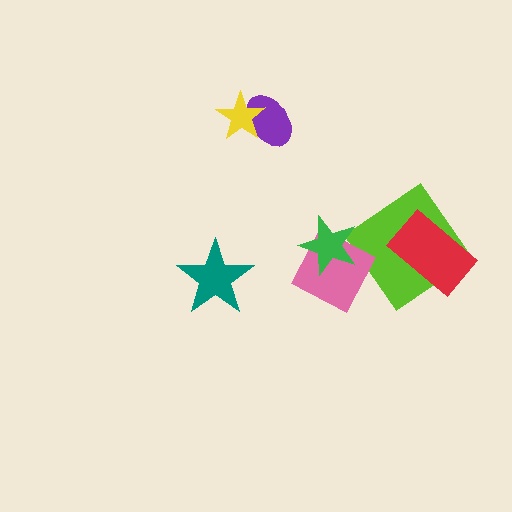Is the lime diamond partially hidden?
Yes, it is partially covered by another shape.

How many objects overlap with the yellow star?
1 object overlaps with the yellow star.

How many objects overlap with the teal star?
0 objects overlap with the teal star.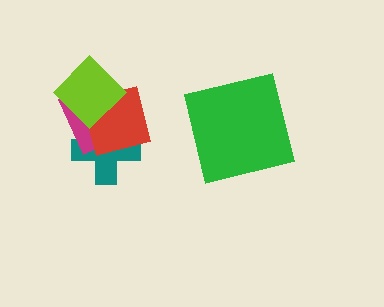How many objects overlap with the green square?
0 objects overlap with the green square.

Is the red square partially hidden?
Yes, it is partially covered by another shape.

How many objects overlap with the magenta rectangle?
3 objects overlap with the magenta rectangle.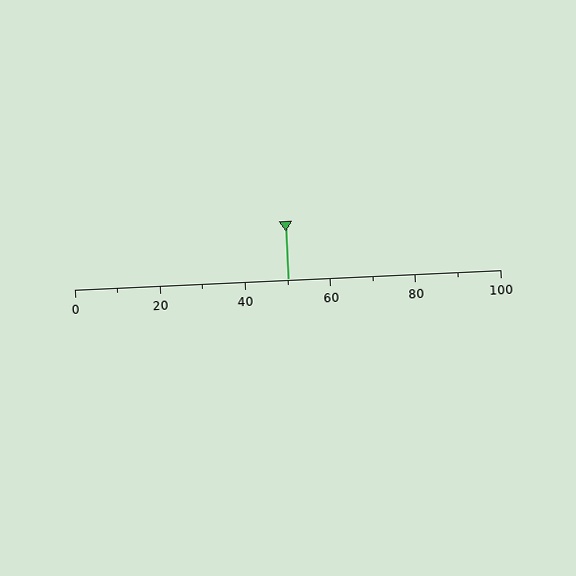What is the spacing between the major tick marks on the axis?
The major ticks are spaced 20 apart.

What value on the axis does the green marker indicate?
The marker indicates approximately 50.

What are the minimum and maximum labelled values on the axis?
The axis runs from 0 to 100.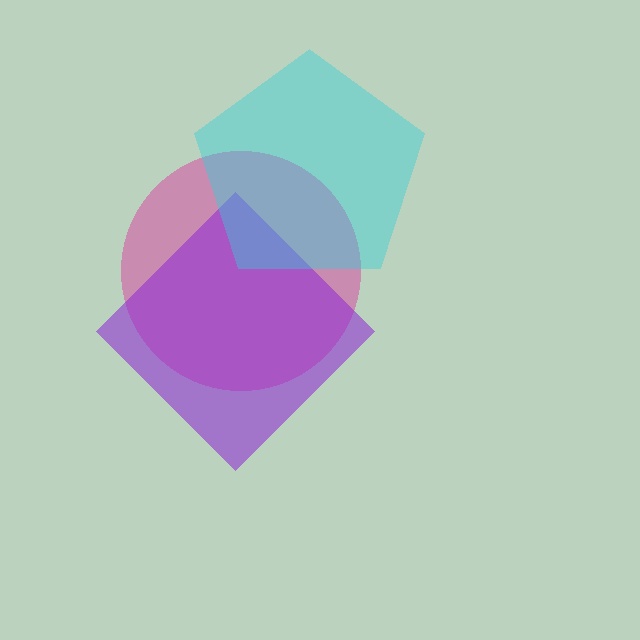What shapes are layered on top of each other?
The layered shapes are: a magenta circle, a purple diamond, a cyan pentagon.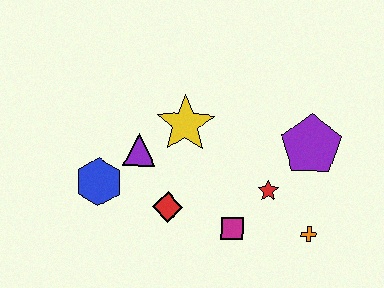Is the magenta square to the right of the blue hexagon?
Yes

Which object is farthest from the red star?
The blue hexagon is farthest from the red star.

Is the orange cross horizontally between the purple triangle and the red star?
No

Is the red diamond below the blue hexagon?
Yes